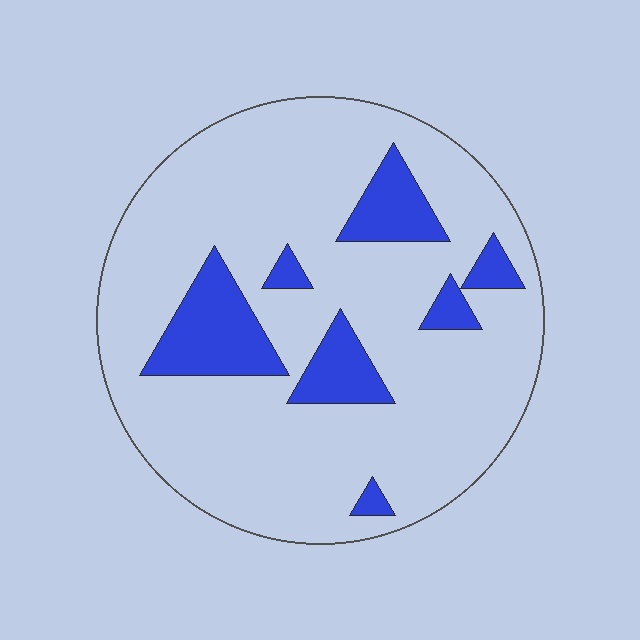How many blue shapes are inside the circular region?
7.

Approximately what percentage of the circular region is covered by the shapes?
Approximately 15%.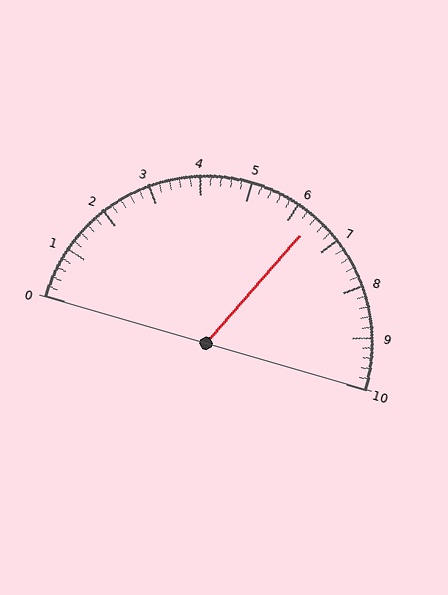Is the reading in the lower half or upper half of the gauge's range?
The reading is in the upper half of the range (0 to 10).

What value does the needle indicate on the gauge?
The needle indicates approximately 6.4.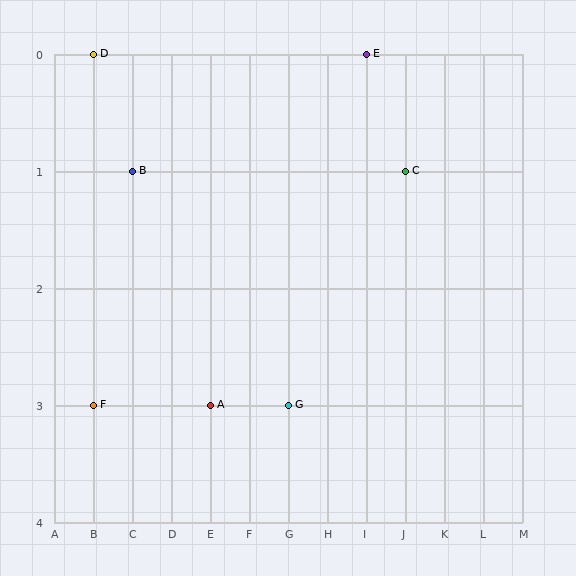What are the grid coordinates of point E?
Point E is at grid coordinates (I, 0).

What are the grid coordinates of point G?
Point G is at grid coordinates (G, 3).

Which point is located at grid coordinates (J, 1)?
Point C is at (J, 1).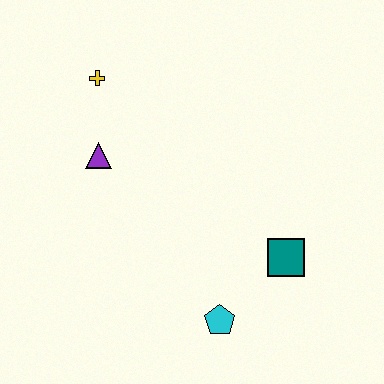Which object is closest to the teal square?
The cyan pentagon is closest to the teal square.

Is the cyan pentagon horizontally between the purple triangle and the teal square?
Yes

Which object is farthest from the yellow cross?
The cyan pentagon is farthest from the yellow cross.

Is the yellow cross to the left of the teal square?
Yes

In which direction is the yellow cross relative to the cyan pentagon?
The yellow cross is above the cyan pentagon.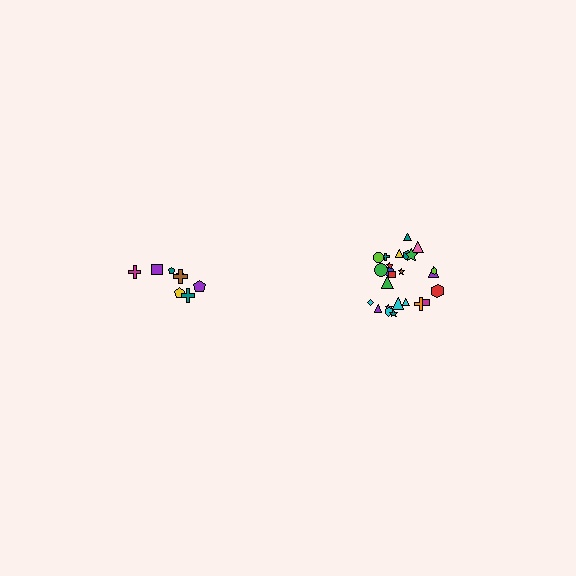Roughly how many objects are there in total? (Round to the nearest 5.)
Roughly 35 objects in total.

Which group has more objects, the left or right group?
The right group.